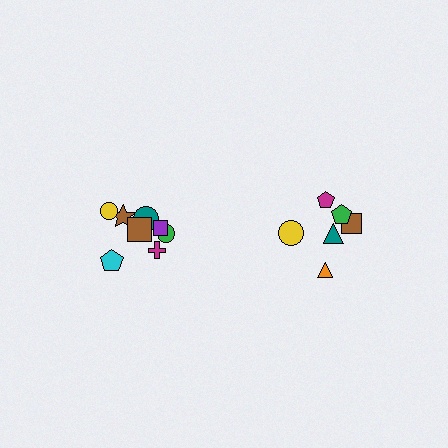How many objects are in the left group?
There are 8 objects.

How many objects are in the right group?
There are 6 objects.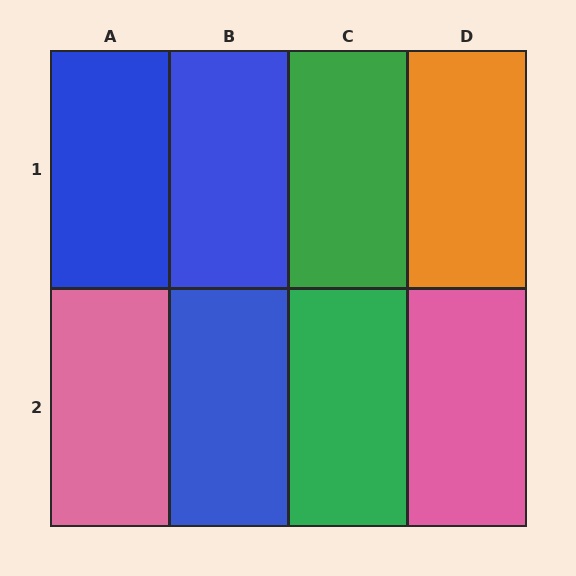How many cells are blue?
3 cells are blue.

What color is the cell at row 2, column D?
Pink.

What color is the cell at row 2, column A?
Pink.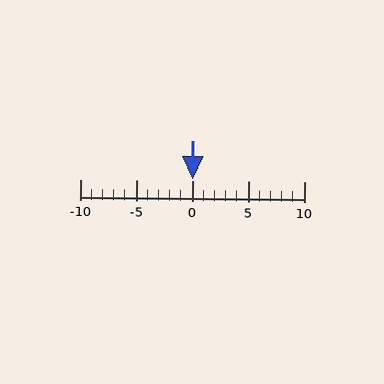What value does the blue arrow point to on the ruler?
The blue arrow points to approximately 0.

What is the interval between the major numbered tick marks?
The major tick marks are spaced 5 units apart.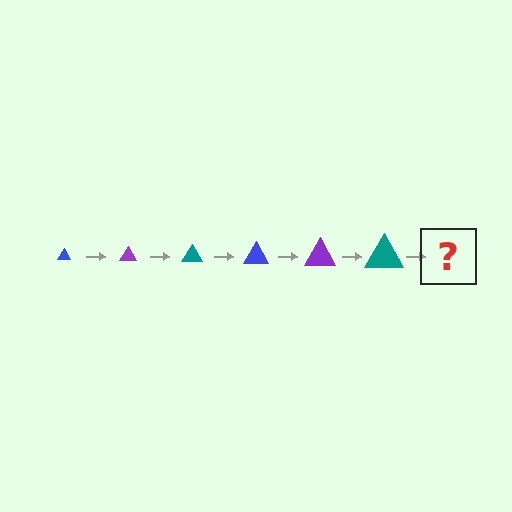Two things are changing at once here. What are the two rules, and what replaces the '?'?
The two rules are that the triangle grows larger each step and the color cycles through blue, purple, and teal. The '?' should be a blue triangle, larger than the previous one.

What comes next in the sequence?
The next element should be a blue triangle, larger than the previous one.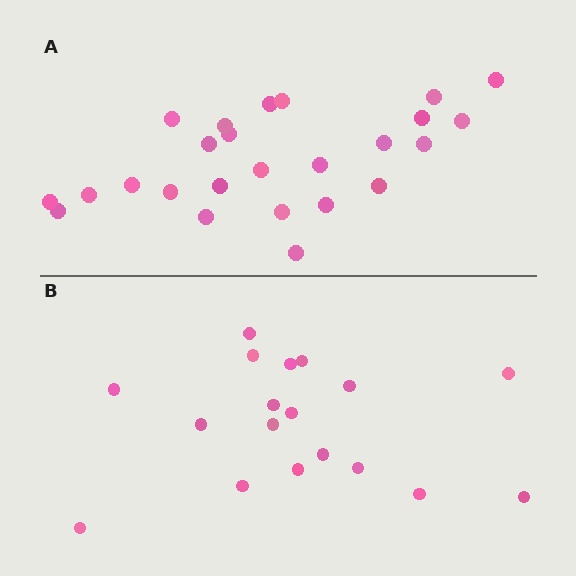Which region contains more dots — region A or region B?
Region A (the top region) has more dots.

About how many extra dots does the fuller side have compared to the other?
Region A has roughly 8 or so more dots than region B.